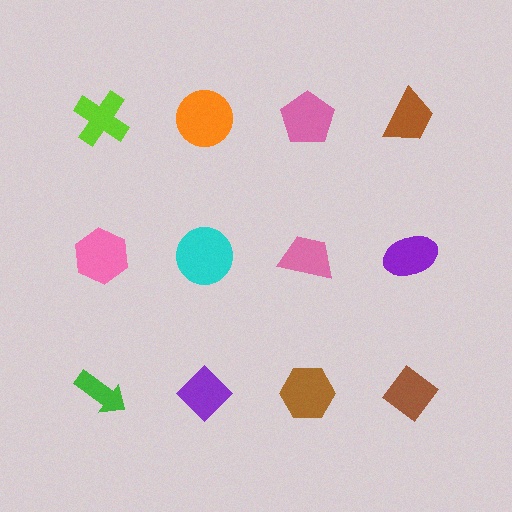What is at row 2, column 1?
A pink hexagon.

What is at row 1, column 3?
A pink pentagon.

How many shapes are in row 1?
4 shapes.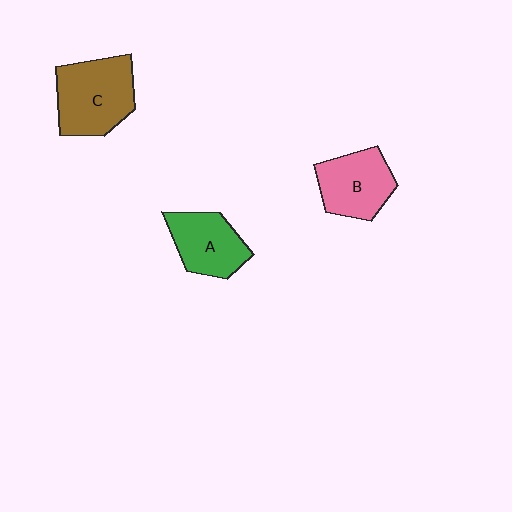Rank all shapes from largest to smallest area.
From largest to smallest: C (brown), B (pink), A (green).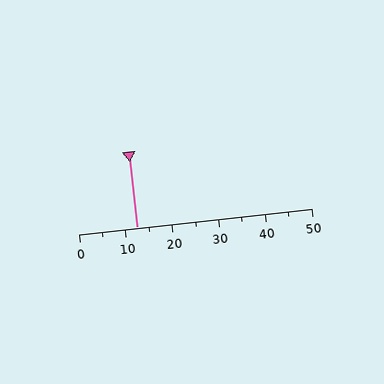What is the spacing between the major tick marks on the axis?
The major ticks are spaced 10 apart.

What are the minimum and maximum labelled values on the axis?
The axis runs from 0 to 50.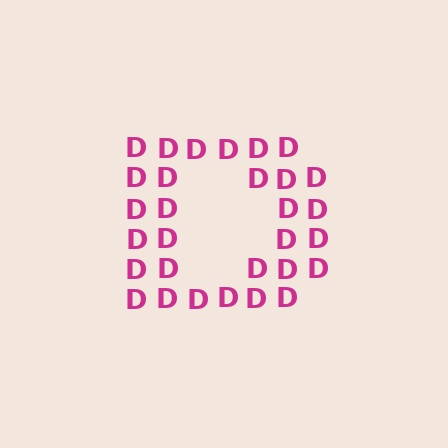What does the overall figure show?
The overall figure shows the letter D.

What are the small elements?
The small elements are letter D's.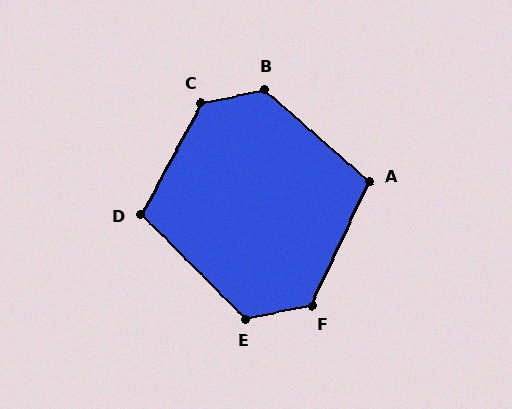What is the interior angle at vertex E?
Approximately 123 degrees (obtuse).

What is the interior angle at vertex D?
Approximately 107 degrees (obtuse).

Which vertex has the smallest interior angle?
A, at approximately 107 degrees.